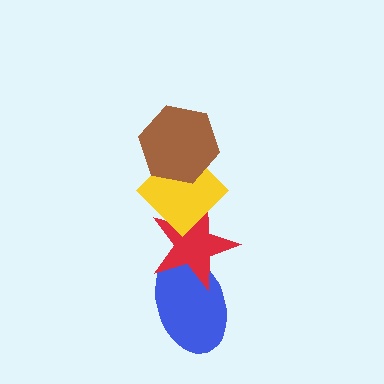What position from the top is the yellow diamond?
The yellow diamond is 2nd from the top.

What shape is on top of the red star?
The yellow diamond is on top of the red star.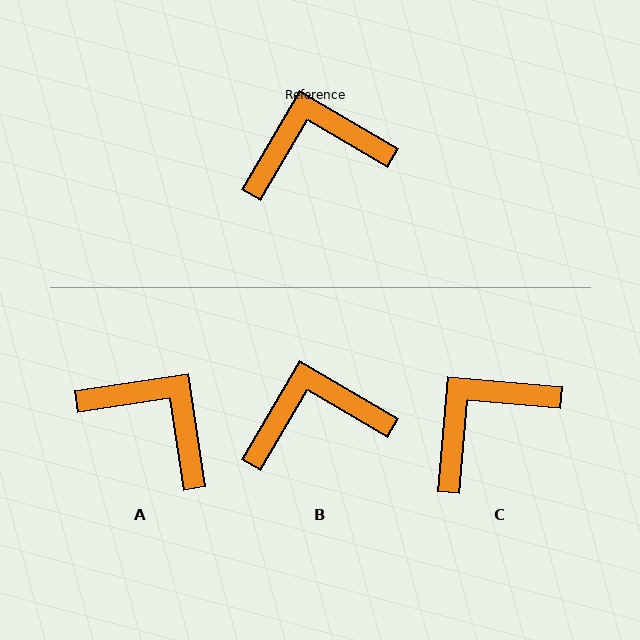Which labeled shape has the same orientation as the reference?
B.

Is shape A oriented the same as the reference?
No, it is off by about 51 degrees.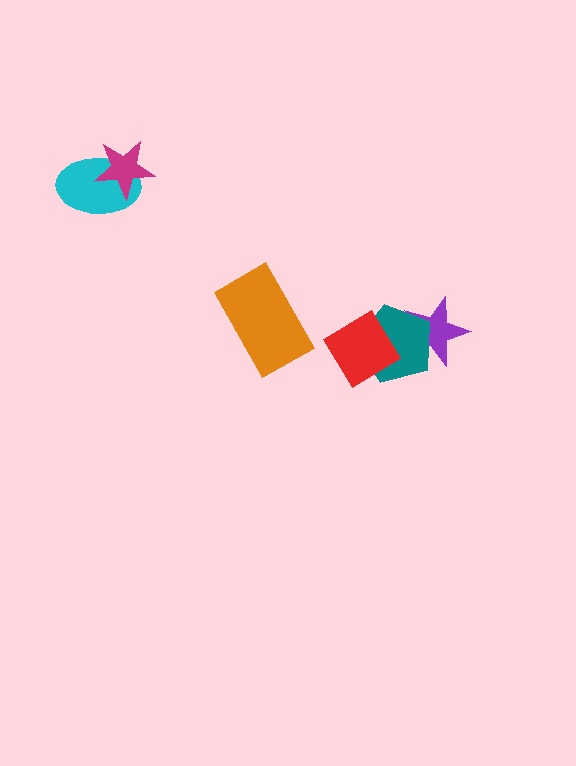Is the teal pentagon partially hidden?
Yes, it is partially covered by another shape.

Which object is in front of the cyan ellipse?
The magenta star is in front of the cyan ellipse.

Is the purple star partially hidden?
Yes, it is partially covered by another shape.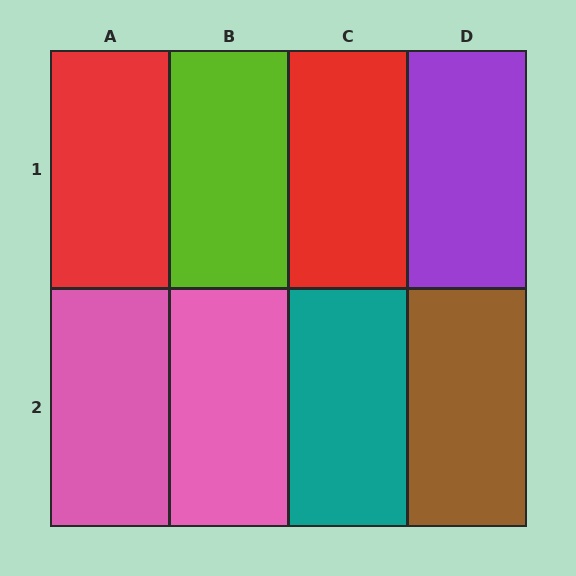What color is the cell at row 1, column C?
Red.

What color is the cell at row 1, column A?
Red.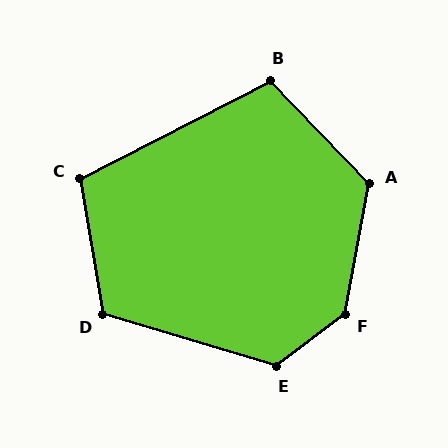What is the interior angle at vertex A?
Approximately 126 degrees (obtuse).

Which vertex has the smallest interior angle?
B, at approximately 106 degrees.